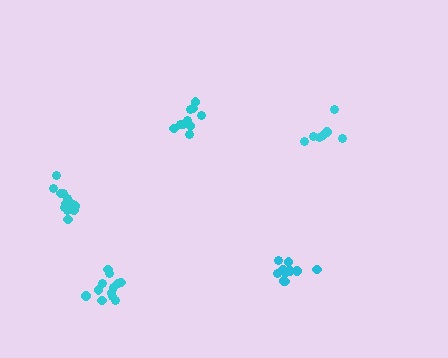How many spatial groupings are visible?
There are 5 spatial groupings.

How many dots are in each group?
Group 1: 7 dots, Group 2: 11 dots, Group 3: 12 dots, Group 4: 12 dots, Group 5: 10 dots (52 total).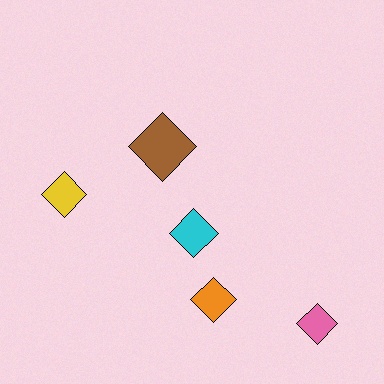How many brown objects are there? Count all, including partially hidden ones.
There is 1 brown object.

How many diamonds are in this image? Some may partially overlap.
There are 5 diamonds.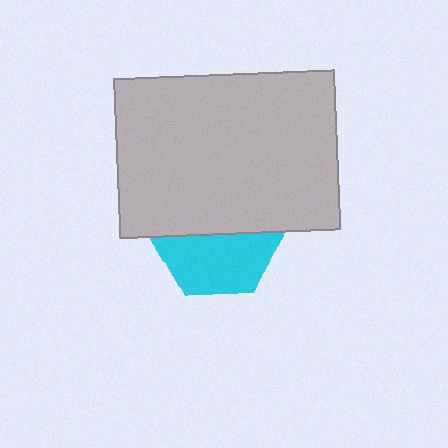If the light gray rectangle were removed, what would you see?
You would see the complete cyan hexagon.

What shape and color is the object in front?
The object in front is a light gray rectangle.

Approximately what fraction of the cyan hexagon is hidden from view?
Roughly 52% of the cyan hexagon is hidden behind the light gray rectangle.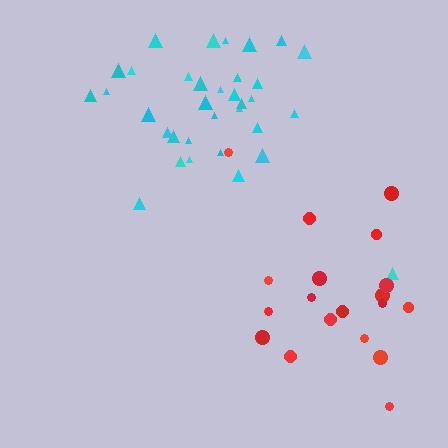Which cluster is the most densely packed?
Cyan.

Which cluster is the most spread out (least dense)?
Red.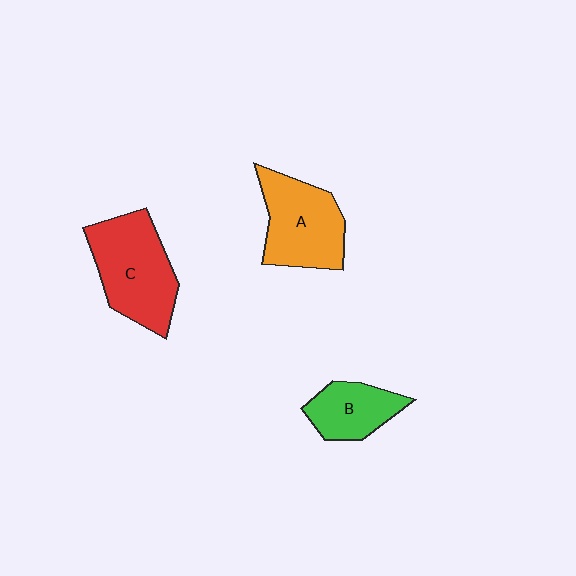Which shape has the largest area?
Shape C (red).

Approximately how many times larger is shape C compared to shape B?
Approximately 1.7 times.